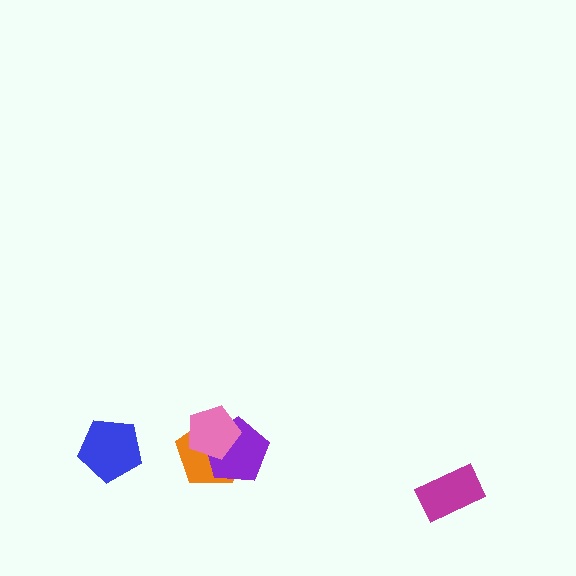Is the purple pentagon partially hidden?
Yes, it is partially covered by another shape.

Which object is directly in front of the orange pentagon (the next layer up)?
The purple pentagon is directly in front of the orange pentagon.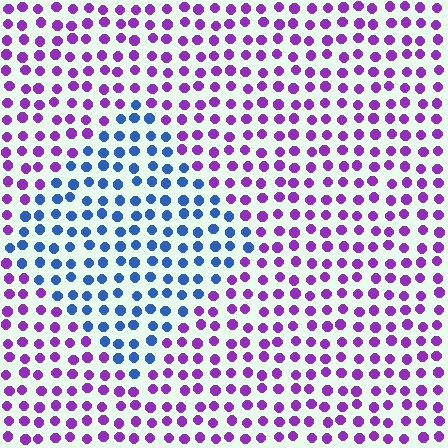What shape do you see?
I see a diamond.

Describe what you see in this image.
The image is filled with small purple elements in a uniform arrangement. A diamond-shaped region is visible where the elements are tinted to a slightly different hue, forming a subtle color boundary.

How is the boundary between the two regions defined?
The boundary is defined purely by a slight shift in hue (about 64 degrees). Spacing, size, and orientation are identical on both sides.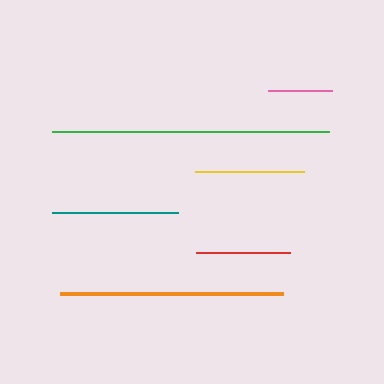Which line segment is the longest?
The green line is the longest at approximately 277 pixels.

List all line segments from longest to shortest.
From longest to shortest: green, orange, teal, yellow, red, pink.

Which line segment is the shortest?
The pink line is the shortest at approximately 64 pixels.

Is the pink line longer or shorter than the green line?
The green line is longer than the pink line.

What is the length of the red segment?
The red segment is approximately 93 pixels long.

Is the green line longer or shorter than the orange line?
The green line is longer than the orange line.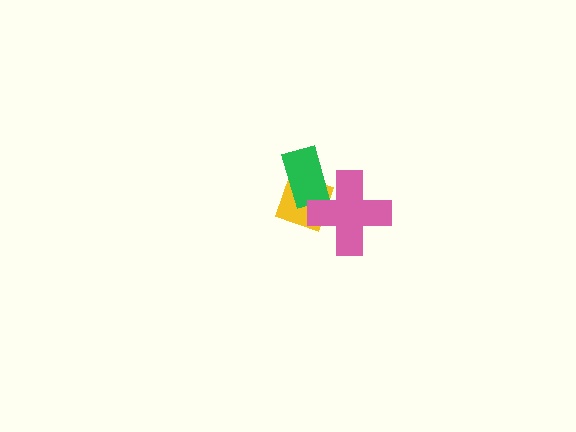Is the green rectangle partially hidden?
Yes, it is partially covered by another shape.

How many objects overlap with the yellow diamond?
2 objects overlap with the yellow diamond.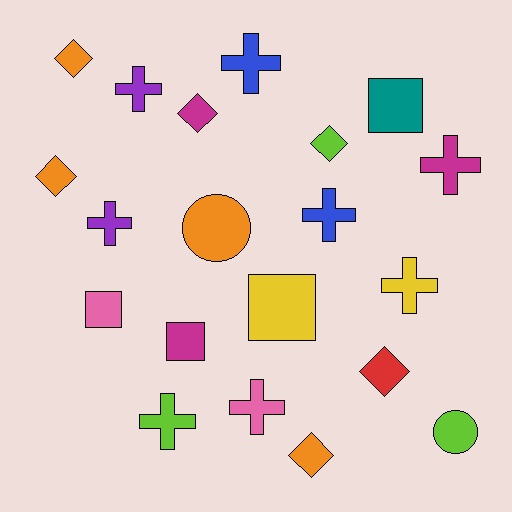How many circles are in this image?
There are 2 circles.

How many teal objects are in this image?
There is 1 teal object.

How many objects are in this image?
There are 20 objects.